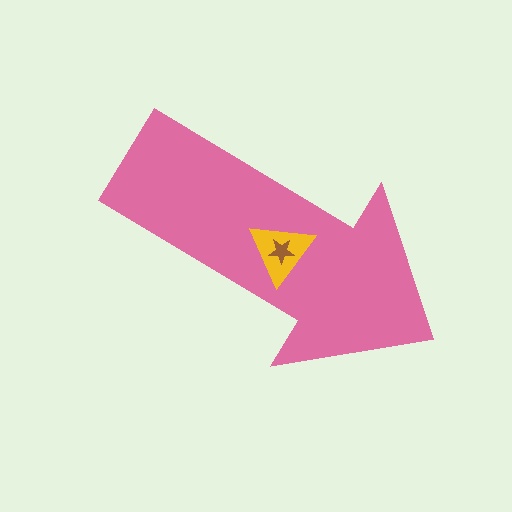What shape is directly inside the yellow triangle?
The brown star.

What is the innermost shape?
The brown star.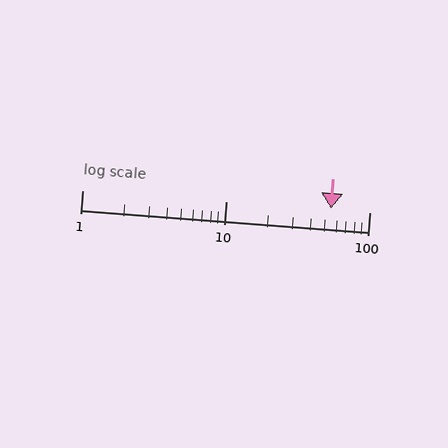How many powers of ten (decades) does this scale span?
The scale spans 2 decades, from 1 to 100.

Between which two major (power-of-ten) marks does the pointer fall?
The pointer is between 10 and 100.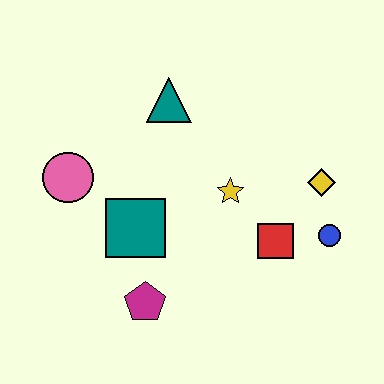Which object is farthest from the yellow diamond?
The pink circle is farthest from the yellow diamond.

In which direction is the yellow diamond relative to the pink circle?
The yellow diamond is to the right of the pink circle.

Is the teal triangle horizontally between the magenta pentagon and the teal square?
No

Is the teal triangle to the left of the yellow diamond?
Yes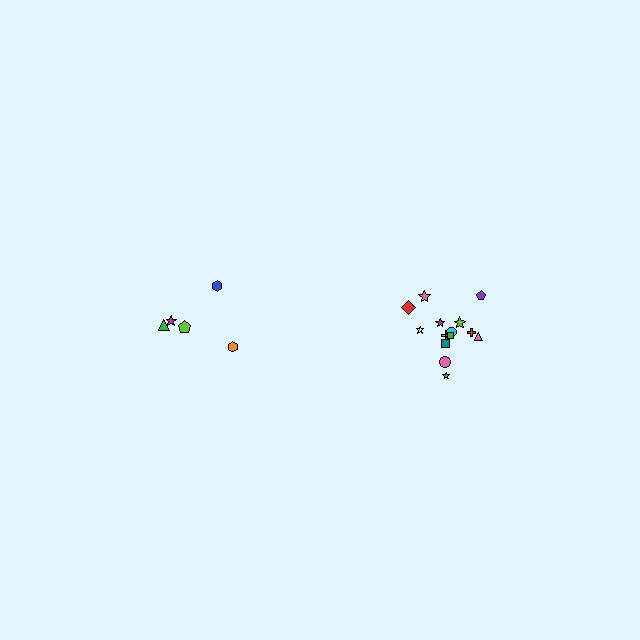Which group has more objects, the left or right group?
The right group.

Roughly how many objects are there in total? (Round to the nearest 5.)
Roughly 20 objects in total.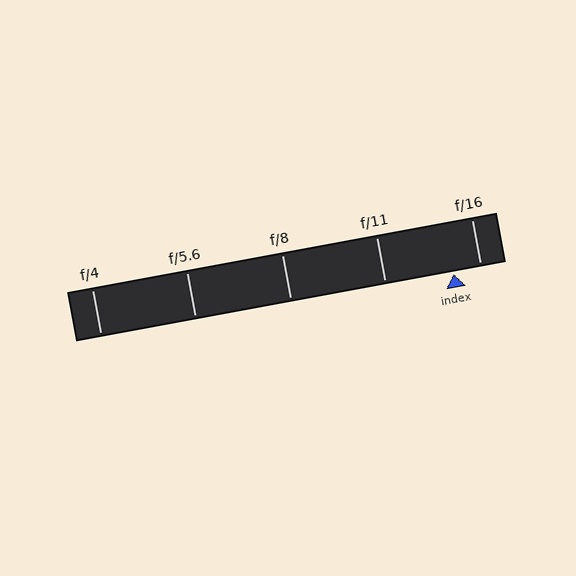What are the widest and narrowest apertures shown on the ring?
The widest aperture shown is f/4 and the narrowest is f/16.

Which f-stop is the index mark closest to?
The index mark is closest to f/16.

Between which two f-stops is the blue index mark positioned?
The index mark is between f/11 and f/16.